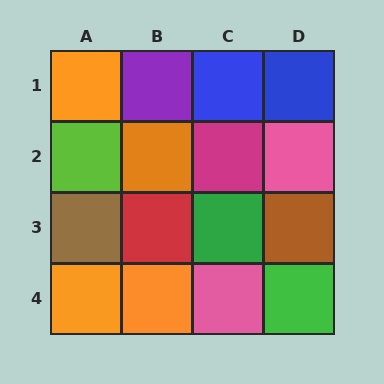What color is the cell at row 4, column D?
Green.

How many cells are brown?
2 cells are brown.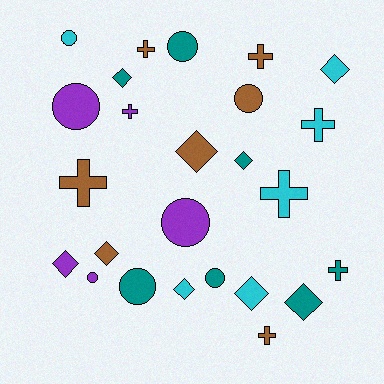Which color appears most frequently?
Brown, with 7 objects.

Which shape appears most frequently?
Diamond, with 9 objects.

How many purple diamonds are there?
There is 1 purple diamond.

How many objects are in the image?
There are 25 objects.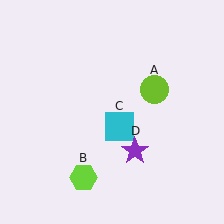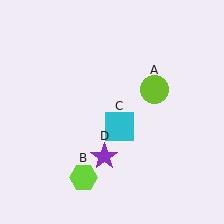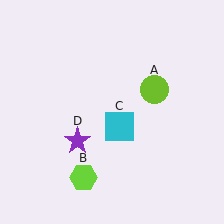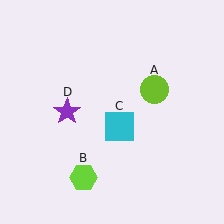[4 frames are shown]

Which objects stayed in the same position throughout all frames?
Lime circle (object A) and lime hexagon (object B) and cyan square (object C) remained stationary.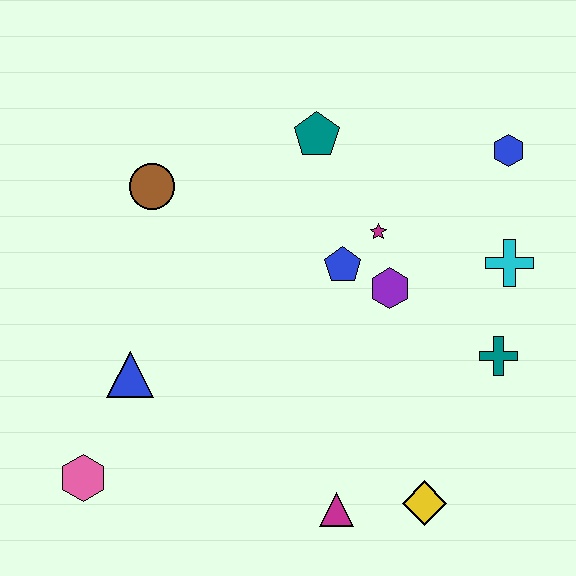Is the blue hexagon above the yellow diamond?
Yes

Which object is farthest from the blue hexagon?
The pink hexagon is farthest from the blue hexagon.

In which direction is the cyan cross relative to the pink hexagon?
The cyan cross is to the right of the pink hexagon.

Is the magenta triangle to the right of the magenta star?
No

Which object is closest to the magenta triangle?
The yellow diamond is closest to the magenta triangle.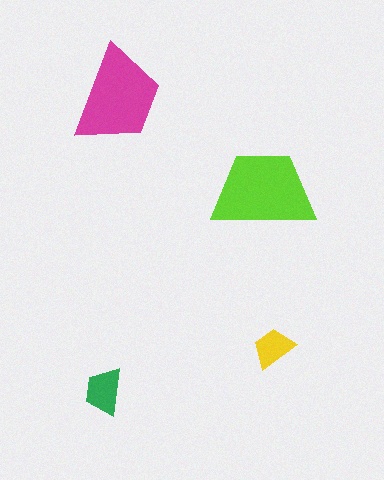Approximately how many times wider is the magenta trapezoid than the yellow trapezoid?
About 2.5 times wider.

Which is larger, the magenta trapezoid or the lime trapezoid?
The lime one.